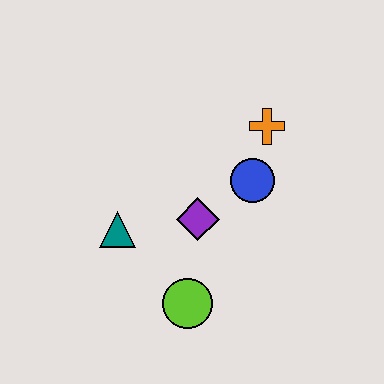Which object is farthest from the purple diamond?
The orange cross is farthest from the purple diamond.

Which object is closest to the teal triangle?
The purple diamond is closest to the teal triangle.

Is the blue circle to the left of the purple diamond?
No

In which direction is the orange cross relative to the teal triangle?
The orange cross is to the right of the teal triangle.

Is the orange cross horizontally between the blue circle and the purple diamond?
No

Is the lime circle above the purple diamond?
No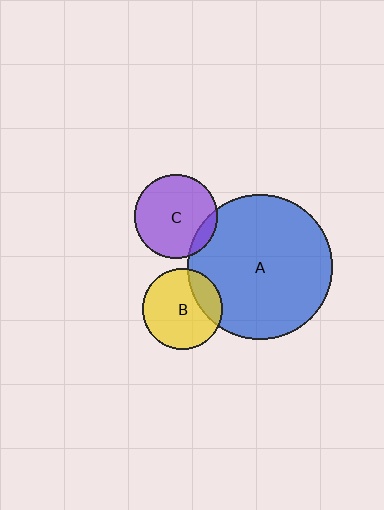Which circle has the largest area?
Circle A (blue).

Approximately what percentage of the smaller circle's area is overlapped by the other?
Approximately 10%.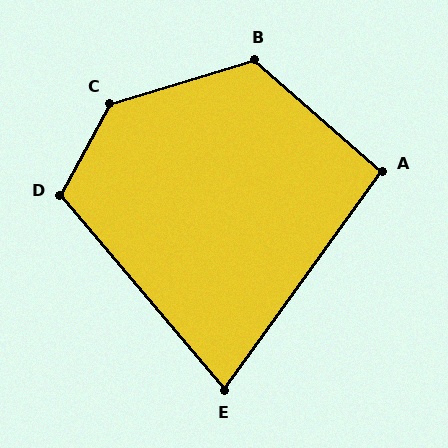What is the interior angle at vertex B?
Approximately 122 degrees (obtuse).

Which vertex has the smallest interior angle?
E, at approximately 76 degrees.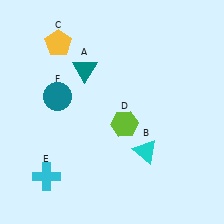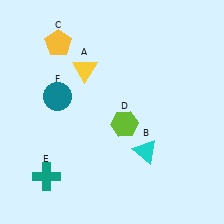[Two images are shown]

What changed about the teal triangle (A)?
In Image 1, A is teal. In Image 2, it changed to yellow.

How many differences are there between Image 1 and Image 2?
There are 2 differences between the two images.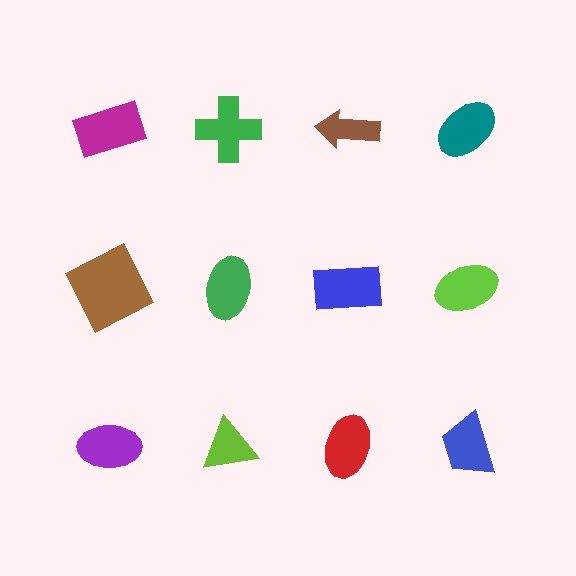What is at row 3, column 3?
A red ellipse.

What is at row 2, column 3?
A blue rectangle.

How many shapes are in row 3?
4 shapes.